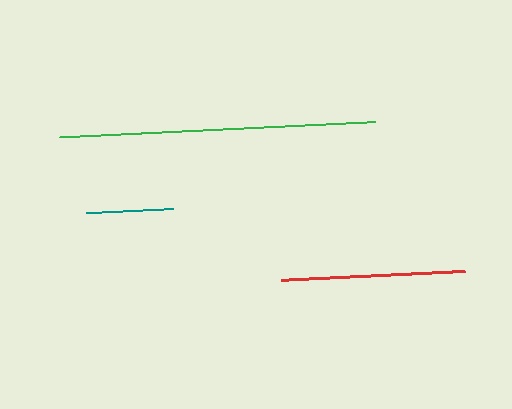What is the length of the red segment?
The red segment is approximately 183 pixels long.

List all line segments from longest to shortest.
From longest to shortest: green, red, teal.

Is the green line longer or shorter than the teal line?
The green line is longer than the teal line.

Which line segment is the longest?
The green line is the longest at approximately 316 pixels.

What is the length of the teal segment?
The teal segment is approximately 87 pixels long.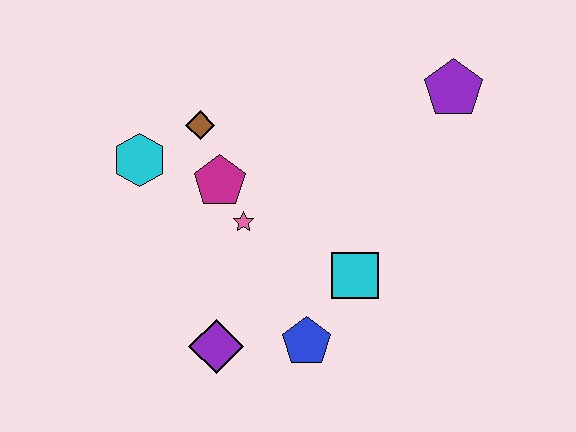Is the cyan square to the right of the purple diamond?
Yes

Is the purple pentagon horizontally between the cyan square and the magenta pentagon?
No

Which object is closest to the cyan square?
The blue pentagon is closest to the cyan square.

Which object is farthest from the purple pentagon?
The purple diamond is farthest from the purple pentagon.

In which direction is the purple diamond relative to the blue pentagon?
The purple diamond is to the left of the blue pentagon.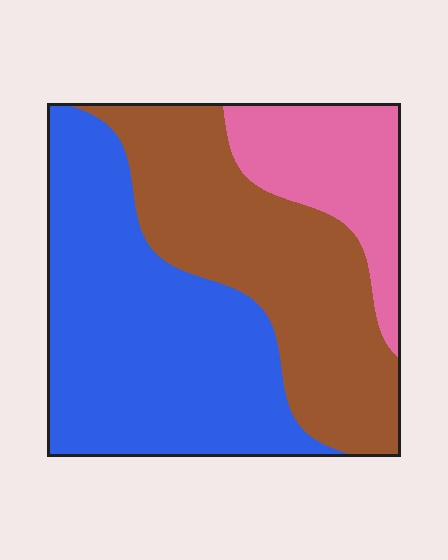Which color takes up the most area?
Blue, at roughly 45%.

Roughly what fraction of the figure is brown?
Brown covers 37% of the figure.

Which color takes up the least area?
Pink, at roughly 15%.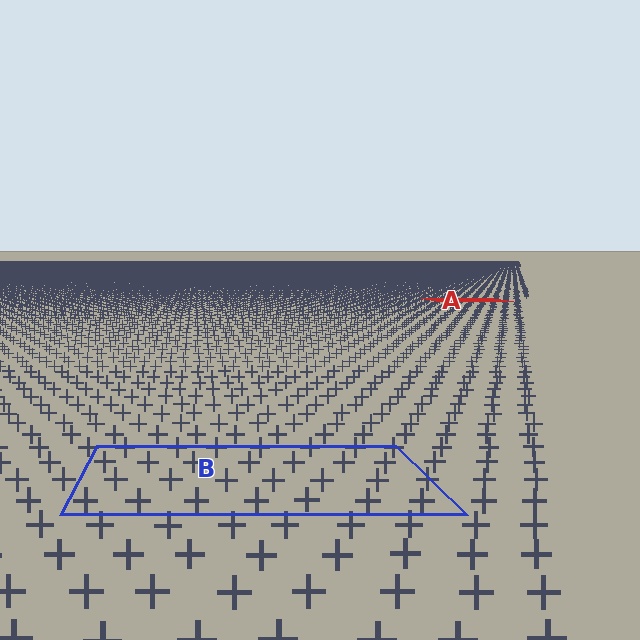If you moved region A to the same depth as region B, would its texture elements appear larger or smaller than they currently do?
They would appear larger. At a closer depth, the same texture elements are projected at a bigger on-screen size.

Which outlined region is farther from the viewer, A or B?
Region A is farther from the viewer — the texture elements inside it appear smaller and more densely packed.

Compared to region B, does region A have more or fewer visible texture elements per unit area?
Region A has more texture elements per unit area — they are packed more densely because it is farther away.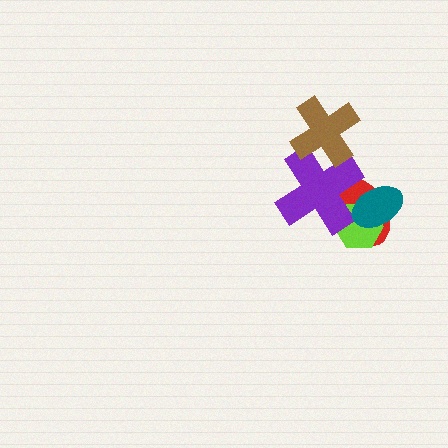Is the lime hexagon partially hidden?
Yes, it is partially covered by another shape.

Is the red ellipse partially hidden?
Yes, it is partially covered by another shape.